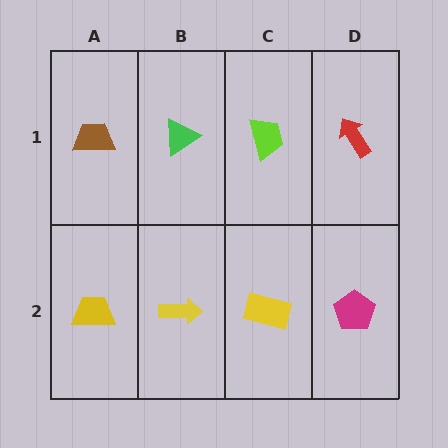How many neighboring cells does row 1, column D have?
2.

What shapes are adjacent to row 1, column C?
A yellow rectangle (row 2, column C), a green triangle (row 1, column B), a red arrow (row 1, column D).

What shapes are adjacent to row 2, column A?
A brown trapezoid (row 1, column A), a yellow arrow (row 2, column B).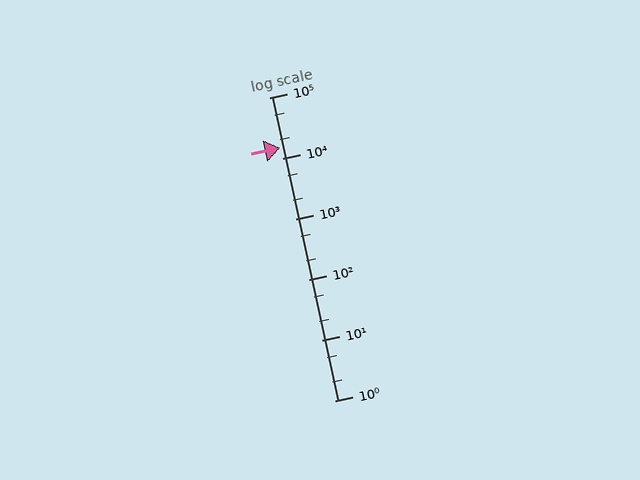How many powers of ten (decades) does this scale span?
The scale spans 5 decades, from 1 to 100000.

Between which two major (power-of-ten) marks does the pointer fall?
The pointer is between 10000 and 100000.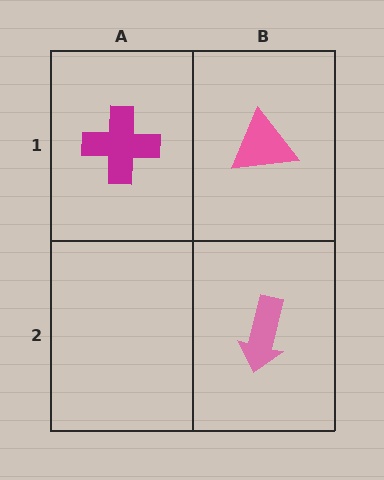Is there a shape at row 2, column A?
No, that cell is empty.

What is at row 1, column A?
A magenta cross.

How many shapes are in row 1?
2 shapes.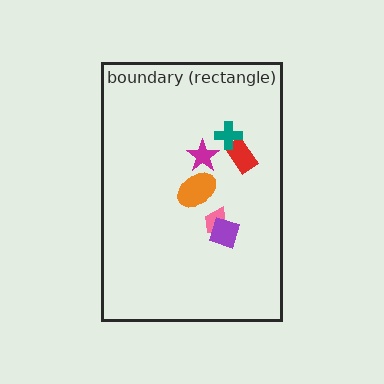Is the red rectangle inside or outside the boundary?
Inside.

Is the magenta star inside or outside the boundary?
Inside.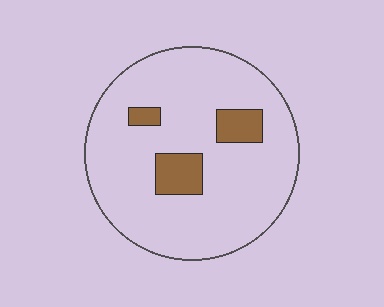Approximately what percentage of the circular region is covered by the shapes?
Approximately 10%.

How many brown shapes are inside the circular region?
3.